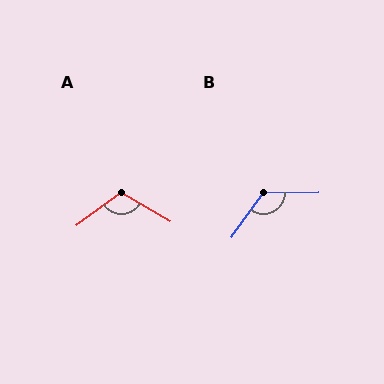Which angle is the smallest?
A, at approximately 113 degrees.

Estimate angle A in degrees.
Approximately 113 degrees.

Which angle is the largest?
B, at approximately 125 degrees.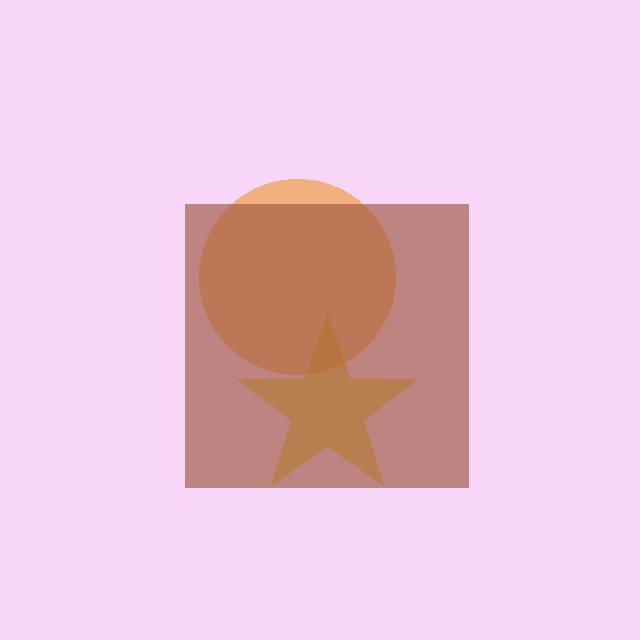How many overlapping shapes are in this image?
There are 3 overlapping shapes in the image.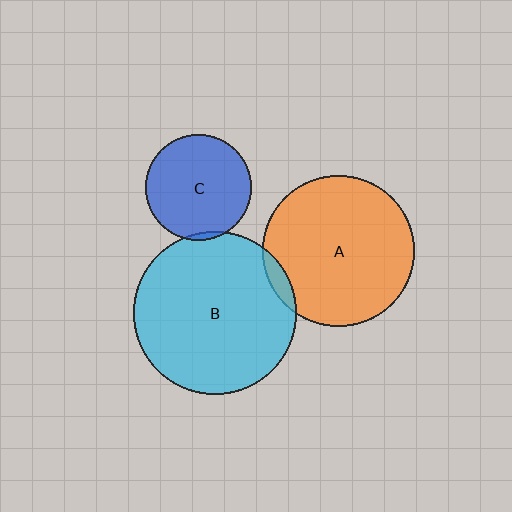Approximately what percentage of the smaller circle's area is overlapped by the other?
Approximately 5%.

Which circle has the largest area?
Circle B (cyan).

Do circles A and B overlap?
Yes.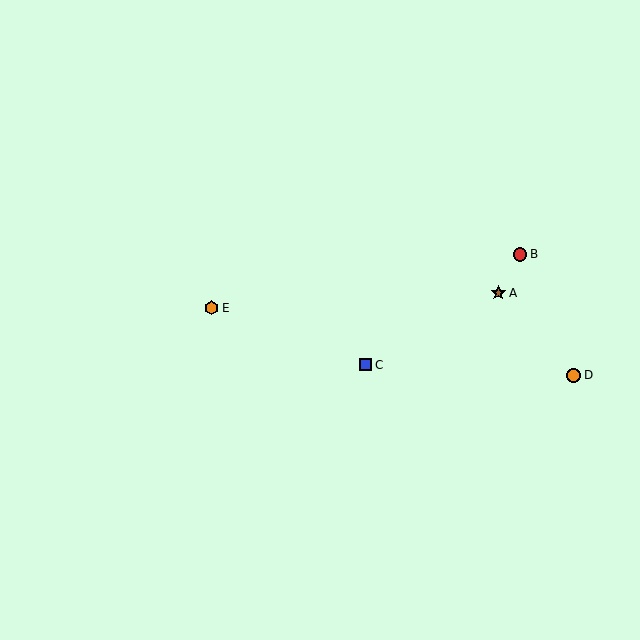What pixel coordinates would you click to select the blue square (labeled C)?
Click at (366, 365) to select the blue square C.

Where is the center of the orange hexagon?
The center of the orange hexagon is at (211, 308).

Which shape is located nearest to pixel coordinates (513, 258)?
The red circle (labeled B) at (520, 254) is nearest to that location.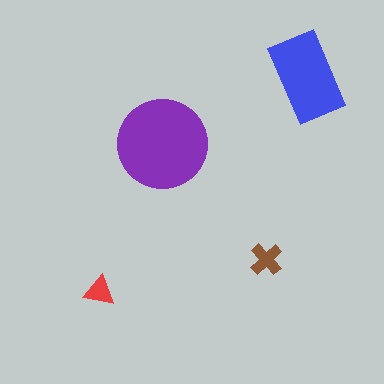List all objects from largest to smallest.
The purple circle, the blue rectangle, the brown cross, the red triangle.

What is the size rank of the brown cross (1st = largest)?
3rd.